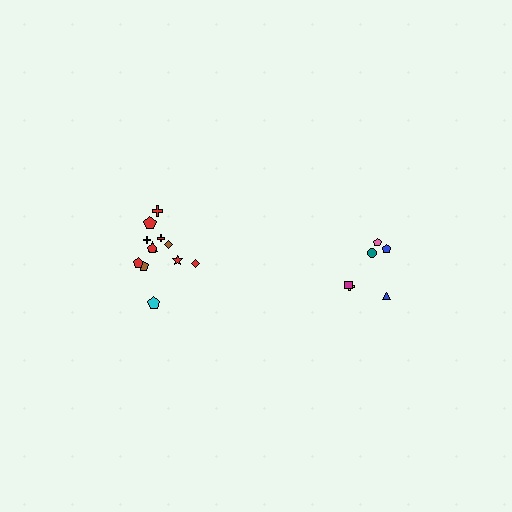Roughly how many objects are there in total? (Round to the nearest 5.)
Roughly 20 objects in total.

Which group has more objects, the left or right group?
The left group.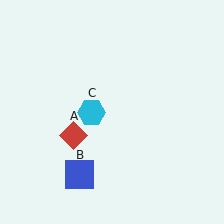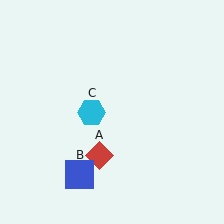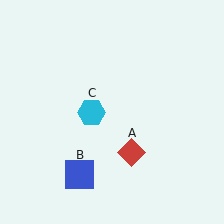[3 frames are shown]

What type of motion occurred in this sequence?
The red diamond (object A) rotated counterclockwise around the center of the scene.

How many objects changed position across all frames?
1 object changed position: red diamond (object A).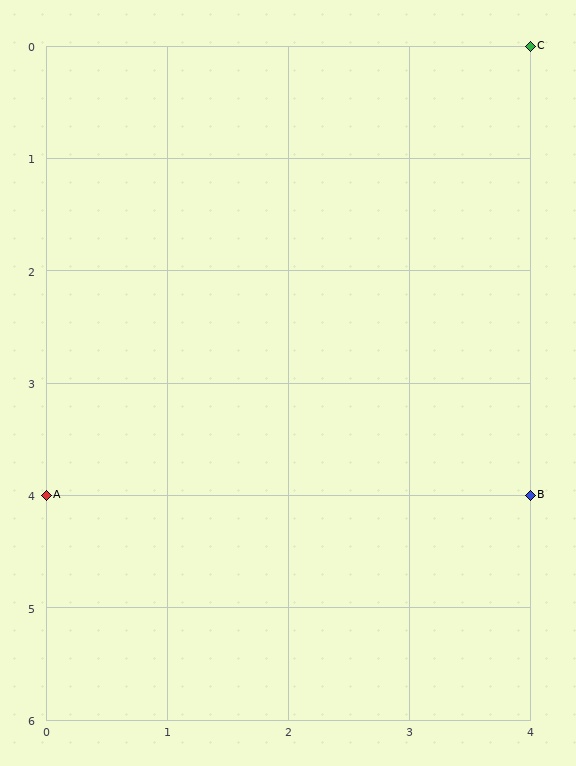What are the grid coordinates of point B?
Point B is at grid coordinates (4, 4).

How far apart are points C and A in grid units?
Points C and A are 4 columns and 4 rows apart (about 5.7 grid units diagonally).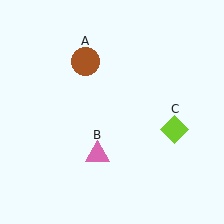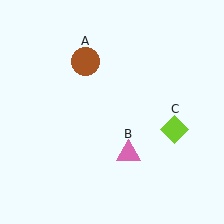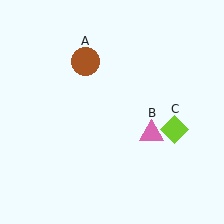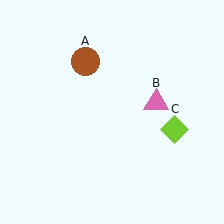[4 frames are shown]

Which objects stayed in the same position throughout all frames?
Brown circle (object A) and lime diamond (object C) remained stationary.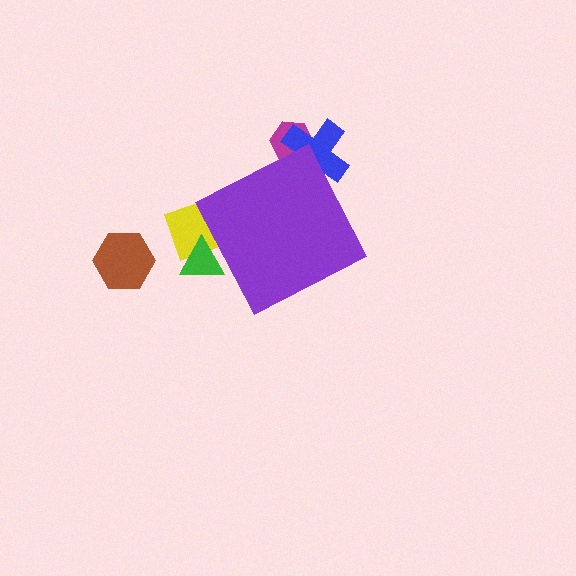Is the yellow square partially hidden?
Yes, the yellow square is partially hidden behind the purple diamond.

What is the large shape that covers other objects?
A purple diamond.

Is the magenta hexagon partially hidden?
Yes, the magenta hexagon is partially hidden behind the purple diamond.